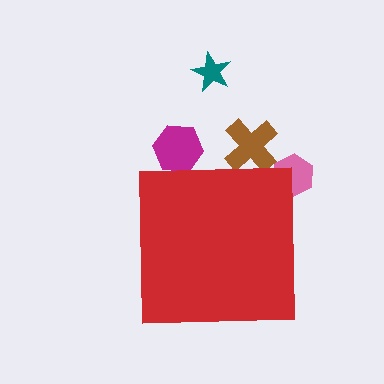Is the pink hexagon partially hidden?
Yes, the pink hexagon is partially hidden behind the red square.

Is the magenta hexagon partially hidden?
Yes, the magenta hexagon is partially hidden behind the red square.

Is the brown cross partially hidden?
Yes, the brown cross is partially hidden behind the red square.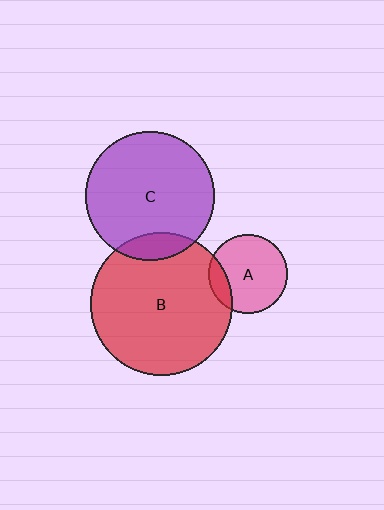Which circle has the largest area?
Circle B (red).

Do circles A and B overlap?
Yes.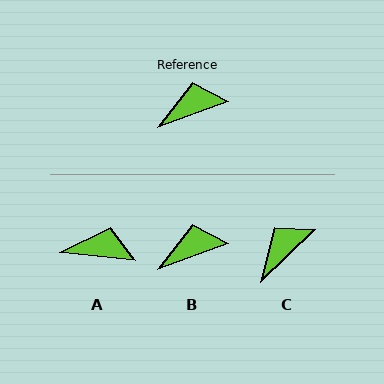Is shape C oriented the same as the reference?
No, it is off by about 24 degrees.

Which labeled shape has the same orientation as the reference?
B.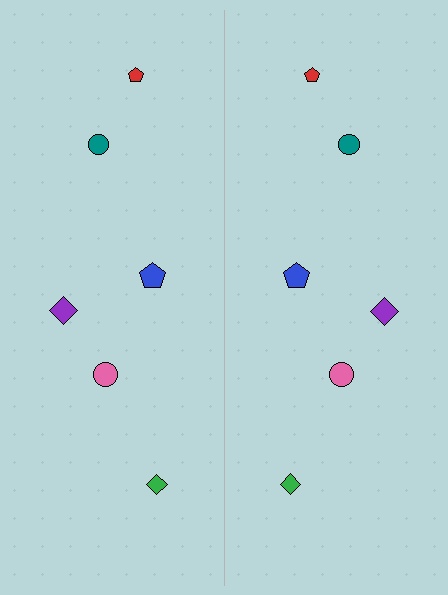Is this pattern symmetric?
Yes, this pattern has bilateral (reflection) symmetry.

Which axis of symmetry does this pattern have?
The pattern has a vertical axis of symmetry running through the center of the image.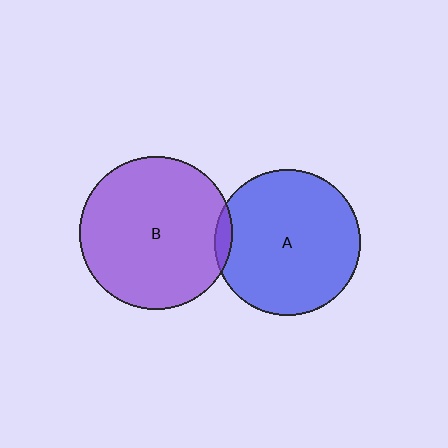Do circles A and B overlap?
Yes.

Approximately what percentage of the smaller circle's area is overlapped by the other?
Approximately 5%.